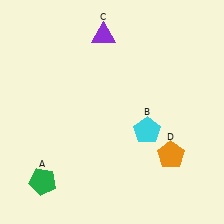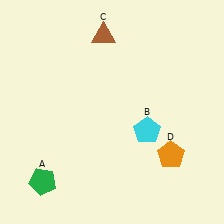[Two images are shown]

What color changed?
The triangle (C) changed from purple in Image 1 to brown in Image 2.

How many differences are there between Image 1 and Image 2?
There is 1 difference between the two images.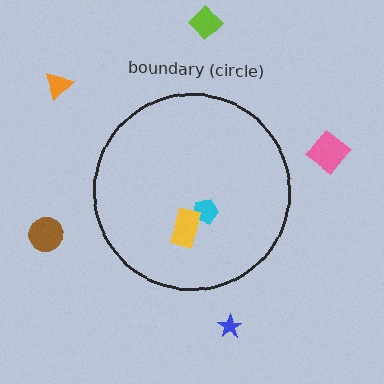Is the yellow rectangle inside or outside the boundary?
Inside.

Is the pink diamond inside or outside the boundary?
Outside.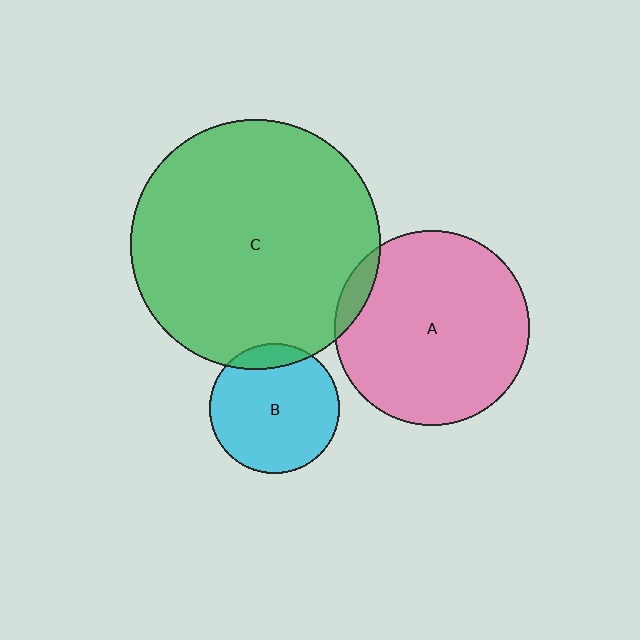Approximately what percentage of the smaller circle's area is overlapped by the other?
Approximately 10%.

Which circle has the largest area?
Circle C (green).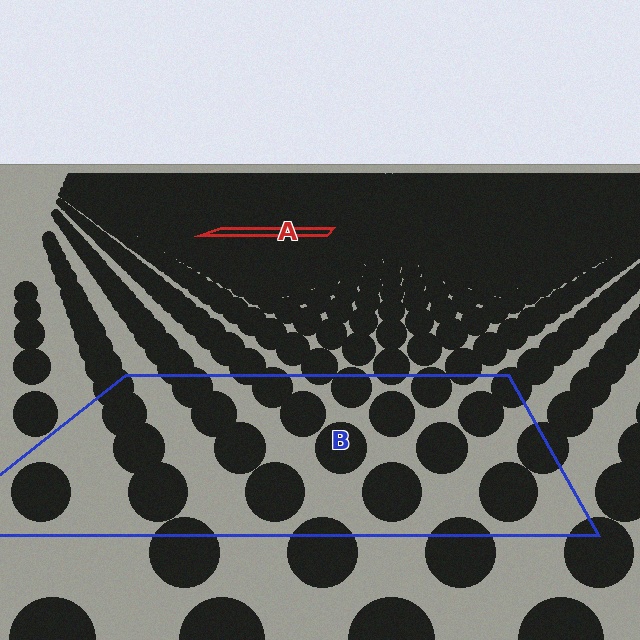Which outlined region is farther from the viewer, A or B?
Region A is farther from the viewer — the texture elements inside it appear smaller and more densely packed.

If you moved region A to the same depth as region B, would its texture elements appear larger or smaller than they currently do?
They would appear larger. At a closer depth, the same texture elements are projected at a bigger on-screen size.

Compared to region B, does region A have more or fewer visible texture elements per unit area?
Region A has more texture elements per unit area — they are packed more densely because it is farther away.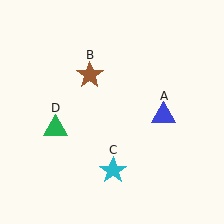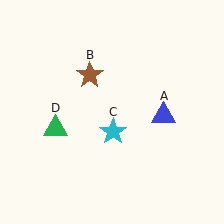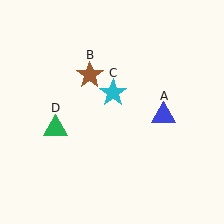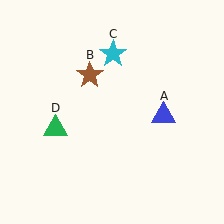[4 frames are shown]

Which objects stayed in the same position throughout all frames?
Blue triangle (object A) and brown star (object B) and green triangle (object D) remained stationary.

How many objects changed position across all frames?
1 object changed position: cyan star (object C).